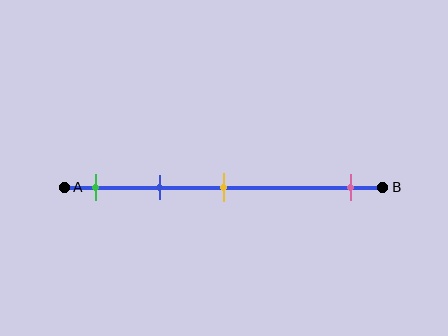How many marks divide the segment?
There are 4 marks dividing the segment.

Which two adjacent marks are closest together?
The green and blue marks are the closest adjacent pair.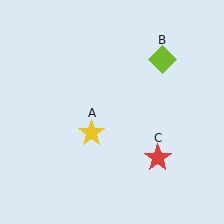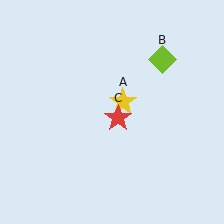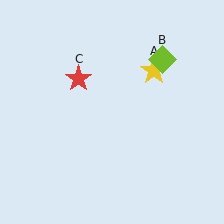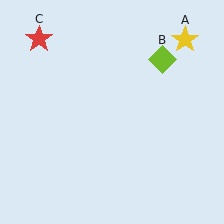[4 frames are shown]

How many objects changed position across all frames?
2 objects changed position: yellow star (object A), red star (object C).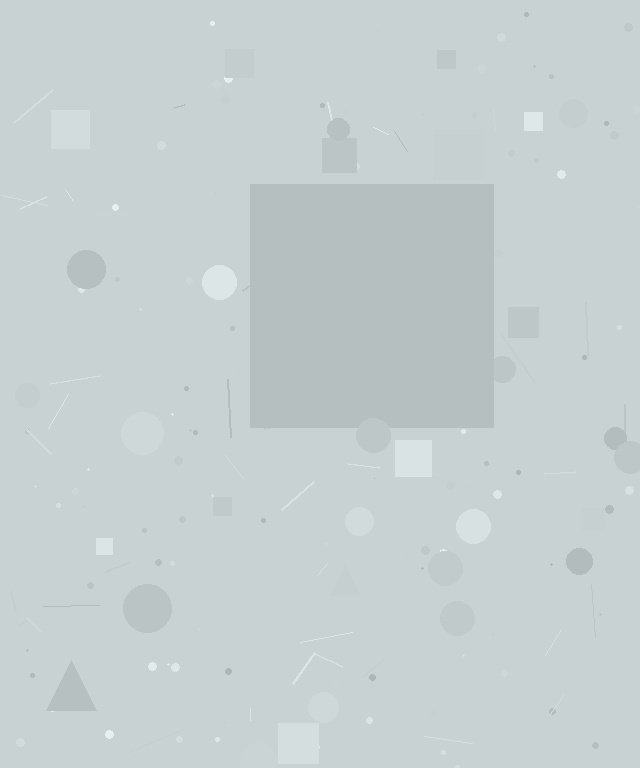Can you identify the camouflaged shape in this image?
The camouflaged shape is a square.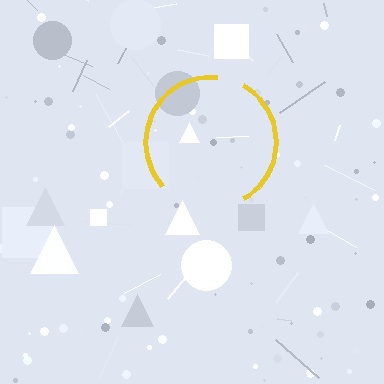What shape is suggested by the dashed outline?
The dashed outline suggests a circle.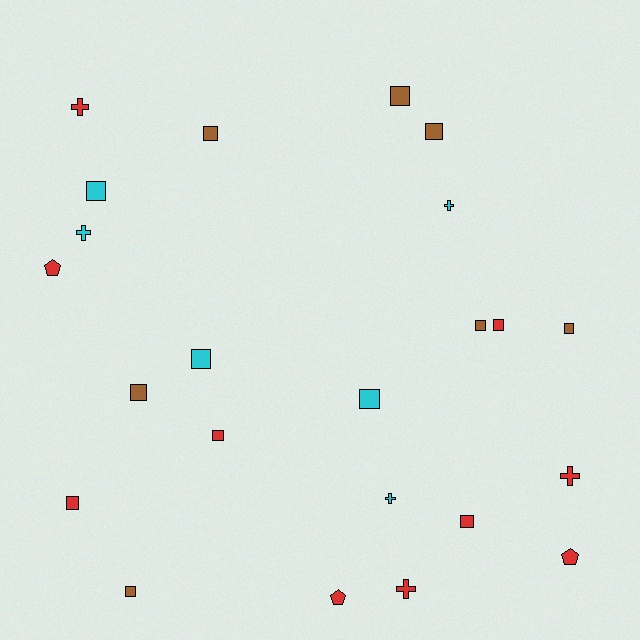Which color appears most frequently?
Red, with 10 objects.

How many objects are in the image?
There are 23 objects.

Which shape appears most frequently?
Square, with 14 objects.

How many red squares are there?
There are 4 red squares.